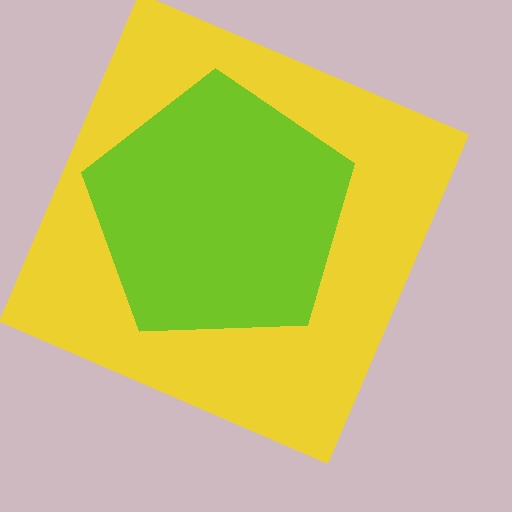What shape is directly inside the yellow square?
The lime pentagon.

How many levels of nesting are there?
2.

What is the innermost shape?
The lime pentagon.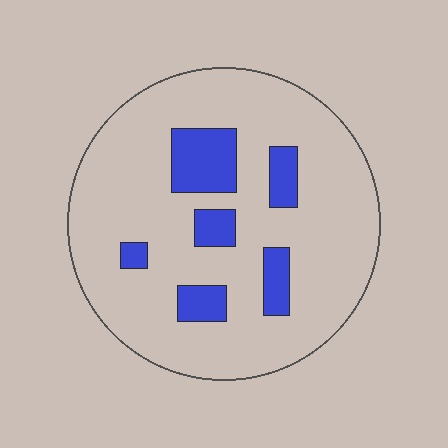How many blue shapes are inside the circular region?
6.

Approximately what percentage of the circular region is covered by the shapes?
Approximately 15%.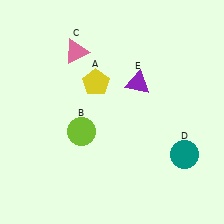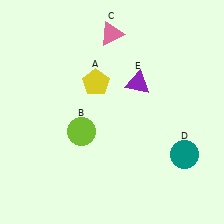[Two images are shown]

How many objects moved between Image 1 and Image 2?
1 object moved between the two images.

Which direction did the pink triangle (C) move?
The pink triangle (C) moved right.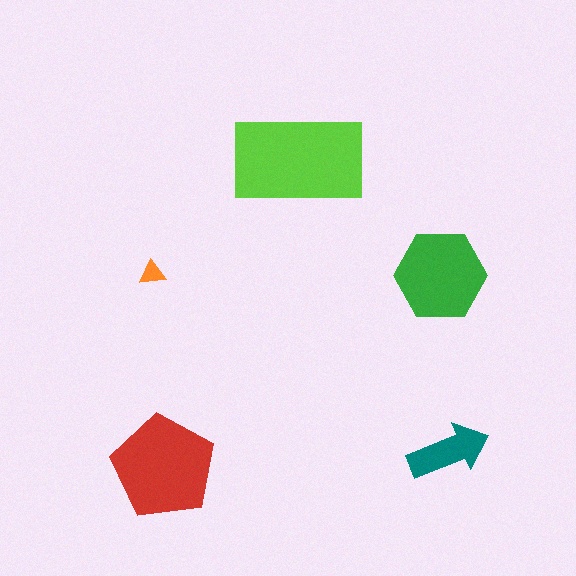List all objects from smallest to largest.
The orange triangle, the teal arrow, the green hexagon, the red pentagon, the lime rectangle.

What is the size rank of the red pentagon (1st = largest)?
2nd.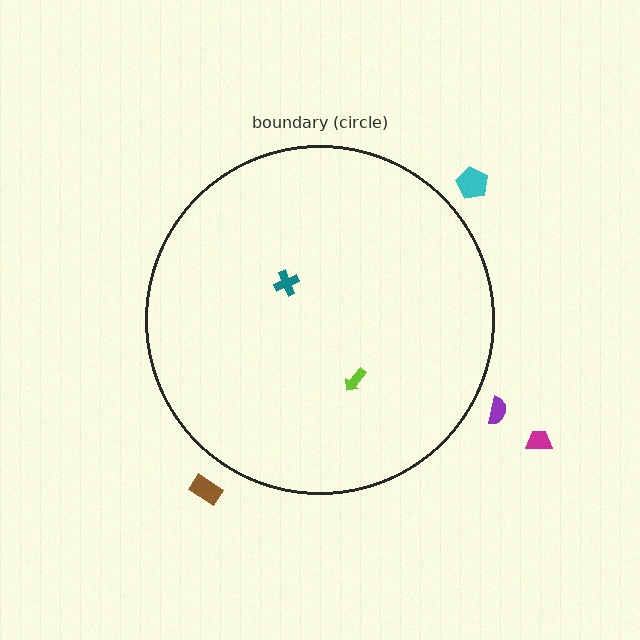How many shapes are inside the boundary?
2 inside, 4 outside.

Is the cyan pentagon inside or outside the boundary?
Outside.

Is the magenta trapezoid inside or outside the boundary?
Outside.